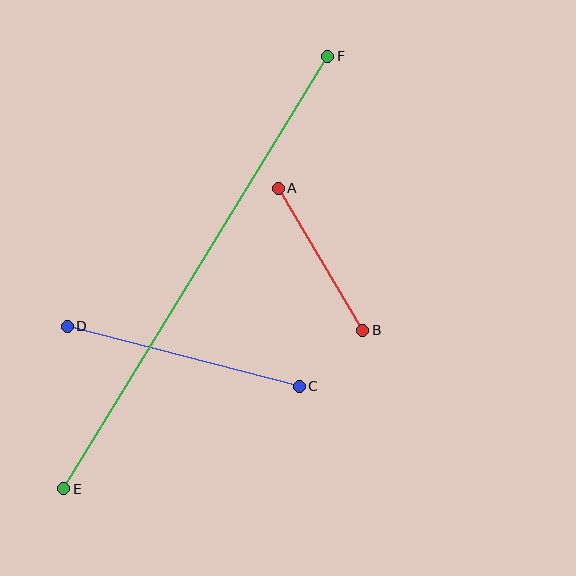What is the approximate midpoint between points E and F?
The midpoint is at approximately (196, 273) pixels.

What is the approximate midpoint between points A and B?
The midpoint is at approximately (320, 259) pixels.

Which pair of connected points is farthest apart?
Points E and F are farthest apart.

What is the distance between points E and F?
The distance is approximately 507 pixels.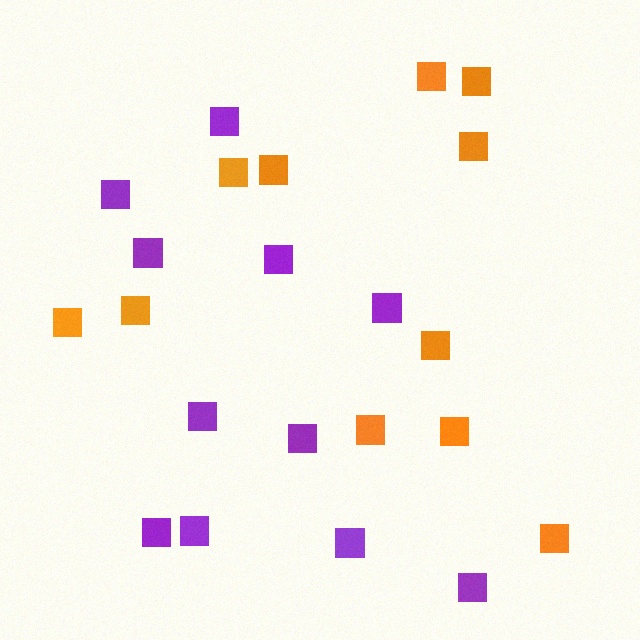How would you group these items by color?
There are 2 groups: one group of purple squares (11) and one group of orange squares (11).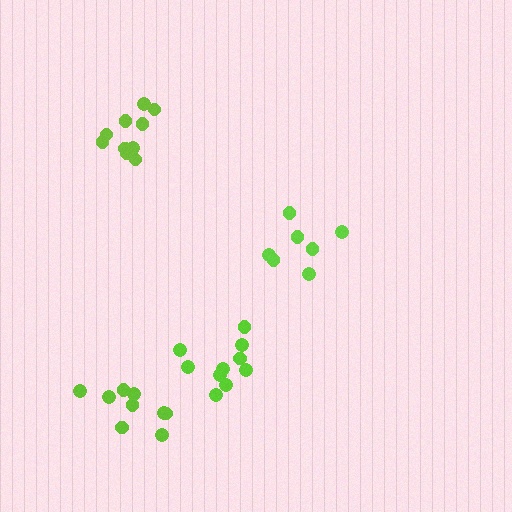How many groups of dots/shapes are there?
There are 4 groups.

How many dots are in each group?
Group 1: 7 dots, Group 2: 11 dots, Group 3: 10 dots, Group 4: 9 dots (37 total).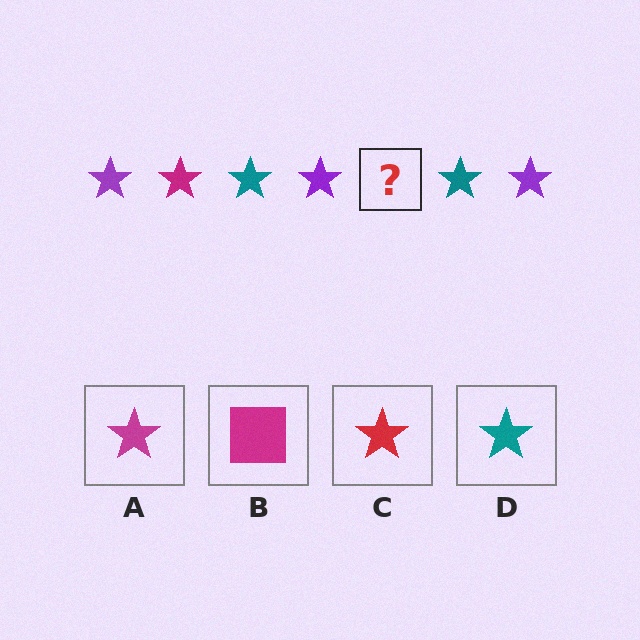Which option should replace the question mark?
Option A.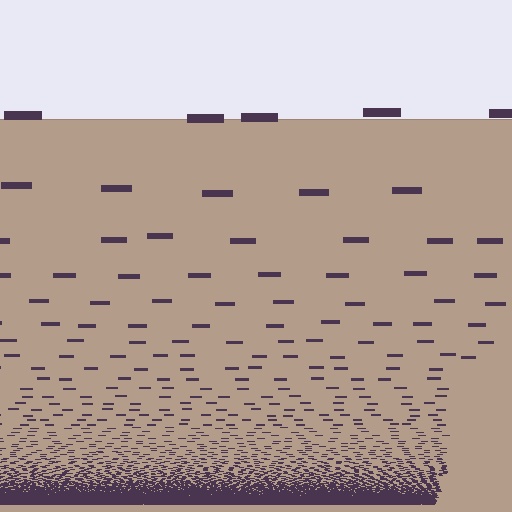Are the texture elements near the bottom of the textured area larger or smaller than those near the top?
Smaller. The gradient is inverted — elements near the bottom are smaller and denser.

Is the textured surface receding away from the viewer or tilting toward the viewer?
The surface appears to tilt toward the viewer. Texture elements get larger and sparser toward the top.